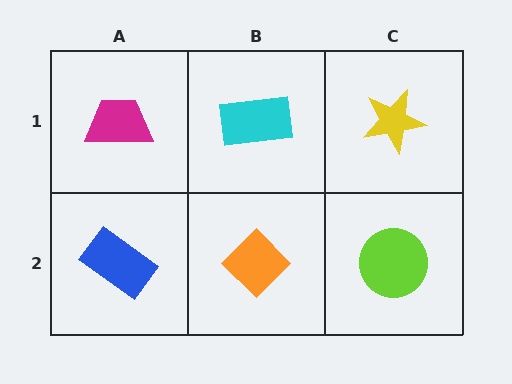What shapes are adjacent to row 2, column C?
A yellow star (row 1, column C), an orange diamond (row 2, column B).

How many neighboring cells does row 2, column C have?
2.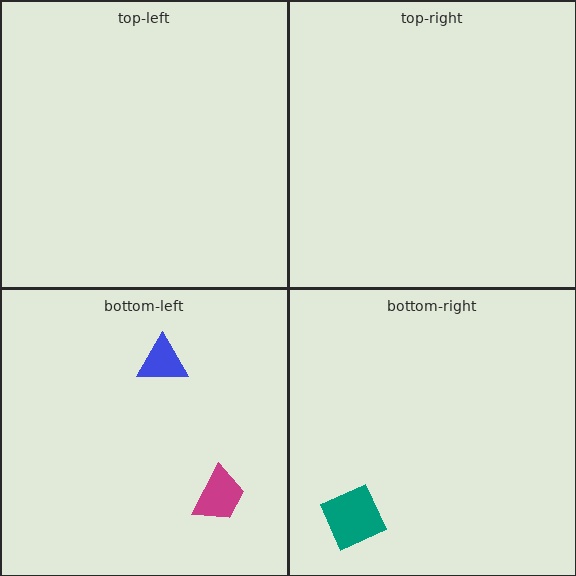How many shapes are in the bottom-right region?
1.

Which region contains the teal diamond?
The bottom-right region.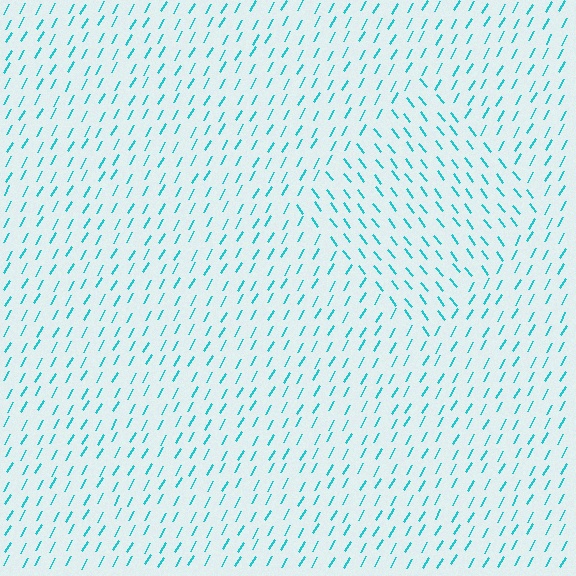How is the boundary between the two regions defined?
The boundary is defined purely by a change in line orientation (approximately 67 degrees difference). All lines are the same color and thickness.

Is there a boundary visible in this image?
Yes, there is a texture boundary formed by a change in line orientation.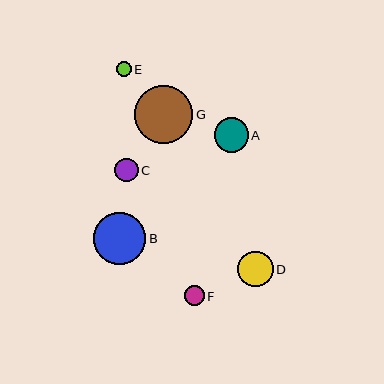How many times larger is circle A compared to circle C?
Circle A is approximately 1.5 times the size of circle C.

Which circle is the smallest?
Circle E is the smallest with a size of approximately 15 pixels.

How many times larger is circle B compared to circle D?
Circle B is approximately 1.5 times the size of circle D.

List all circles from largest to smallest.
From largest to smallest: G, B, D, A, C, F, E.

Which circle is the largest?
Circle G is the largest with a size of approximately 58 pixels.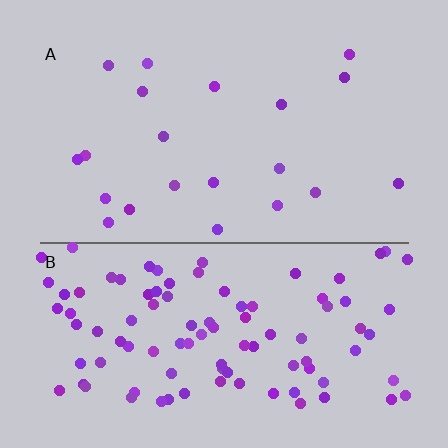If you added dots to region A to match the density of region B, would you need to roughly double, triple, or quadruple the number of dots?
Approximately quadruple.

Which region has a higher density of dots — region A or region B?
B (the bottom).